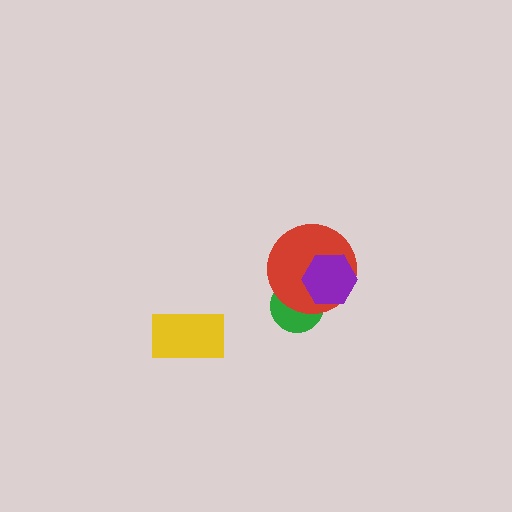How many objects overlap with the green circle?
2 objects overlap with the green circle.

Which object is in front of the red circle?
The purple hexagon is in front of the red circle.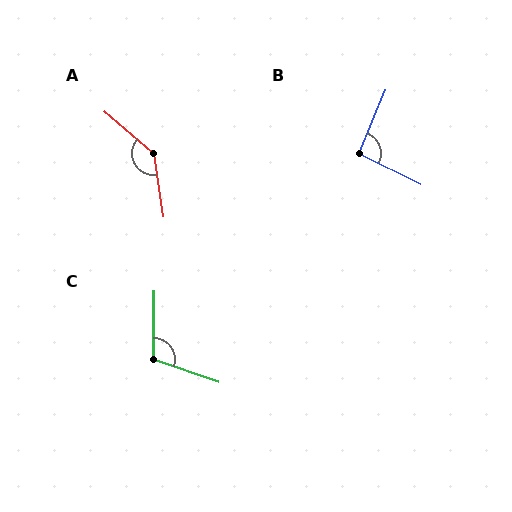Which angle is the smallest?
B, at approximately 93 degrees.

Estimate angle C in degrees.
Approximately 109 degrees.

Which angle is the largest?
A, at approximately 139 degrees.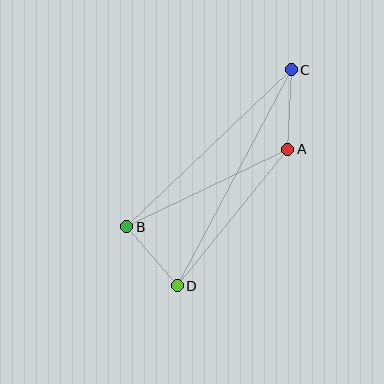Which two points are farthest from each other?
Points C and D are farthest from each other.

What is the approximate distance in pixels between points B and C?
The distance between B and C is approximately 227 pixels.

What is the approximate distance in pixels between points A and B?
The distance between A and B is approximately 178 pixels.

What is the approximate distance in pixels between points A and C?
The distance between A and C is approximately 80 pixels.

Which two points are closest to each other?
Points B and D are closest to each other.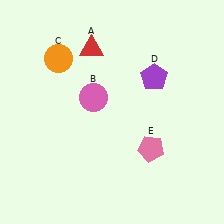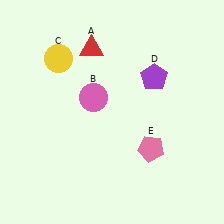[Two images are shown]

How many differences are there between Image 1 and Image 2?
There is 1 difference between the two images.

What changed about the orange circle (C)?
In Image 1, C is orange. In Image 2, it changed to yellow.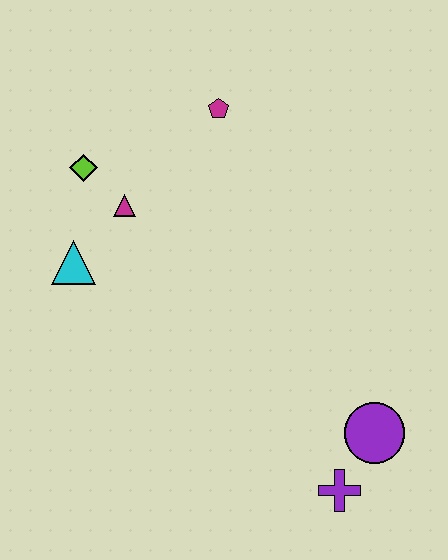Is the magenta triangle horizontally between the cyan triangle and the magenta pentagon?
Yes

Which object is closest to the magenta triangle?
The lime diamond is closest to the magenta triangle.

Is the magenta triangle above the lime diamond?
No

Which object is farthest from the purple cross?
The lime diamond is farthest from the purple cross.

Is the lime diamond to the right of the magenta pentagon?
No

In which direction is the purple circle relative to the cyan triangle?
The purple circle is to the right of the cyan triangle.